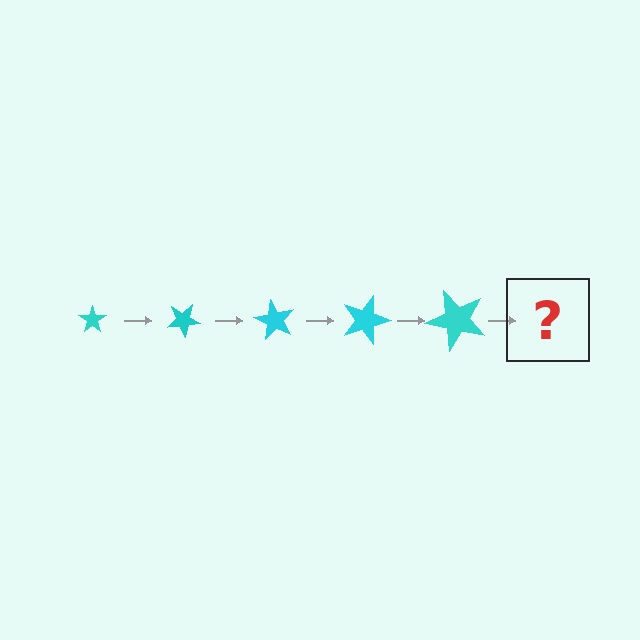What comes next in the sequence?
The next element should be a star, larger than the previous one and rotated 150 degrees from the start.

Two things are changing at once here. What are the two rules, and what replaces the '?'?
The two rules are that the star grows larger each step and it rotates 30 degrees each step. The '?' should be a star, larger than the previous one and rotated 150 degrees from the start.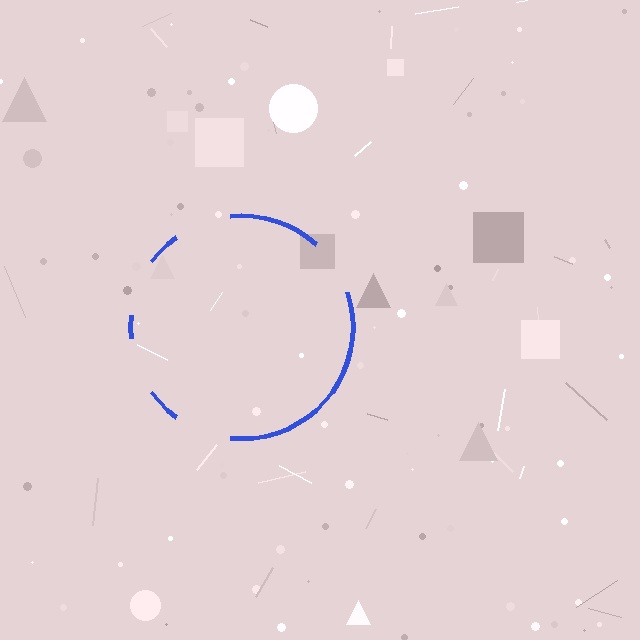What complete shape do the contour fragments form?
The contour fragments form a circle.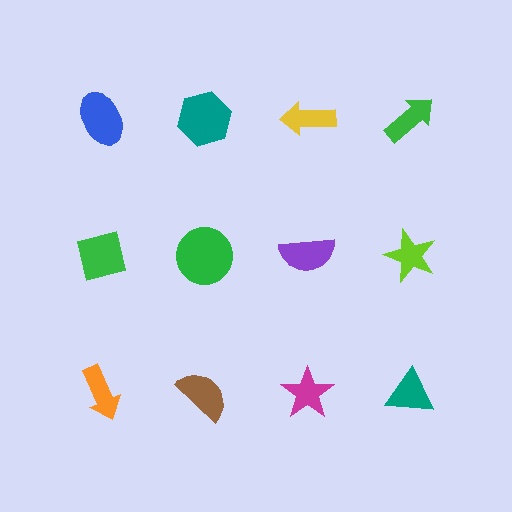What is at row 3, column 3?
A magenta star.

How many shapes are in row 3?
4 shapes.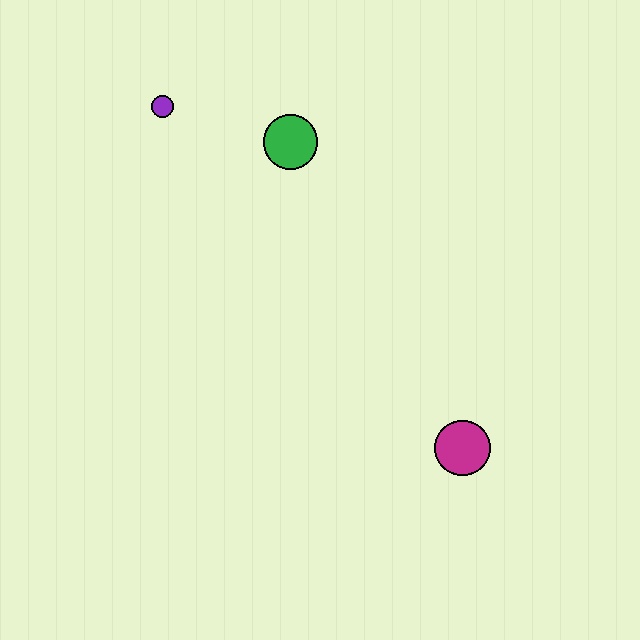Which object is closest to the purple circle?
The green circle is closest to the purple circle.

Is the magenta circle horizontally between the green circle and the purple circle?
No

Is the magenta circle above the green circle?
No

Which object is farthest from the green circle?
The magenta circle is farthest from the green circle.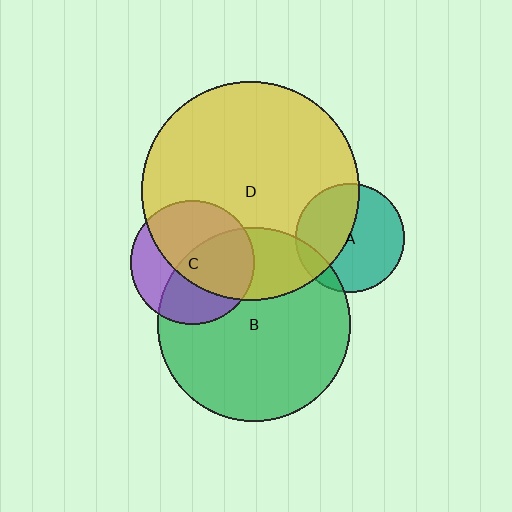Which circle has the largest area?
Circle D (yellow).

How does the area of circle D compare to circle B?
Approximately 1.3 times.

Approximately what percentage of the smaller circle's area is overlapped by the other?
Approximately 10%.